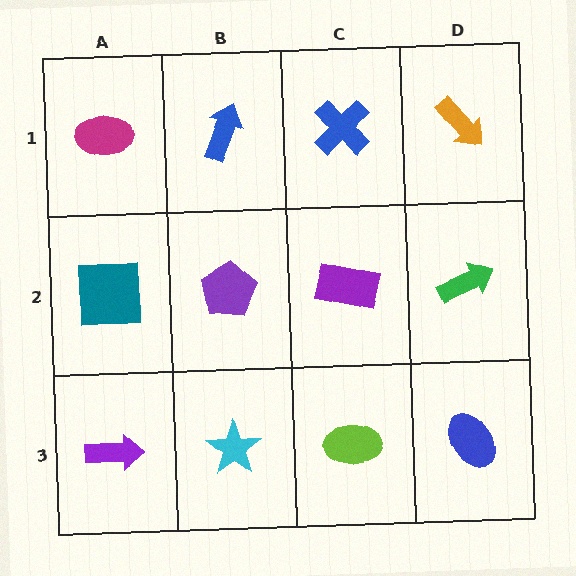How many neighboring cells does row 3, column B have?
3.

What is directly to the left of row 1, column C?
A blue arrow.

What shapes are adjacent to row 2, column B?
A blue arrow (row 1, column B), a cyan star (row 3, column B), a teal square (row 2, column A), a purple rectangle (row 2, column C).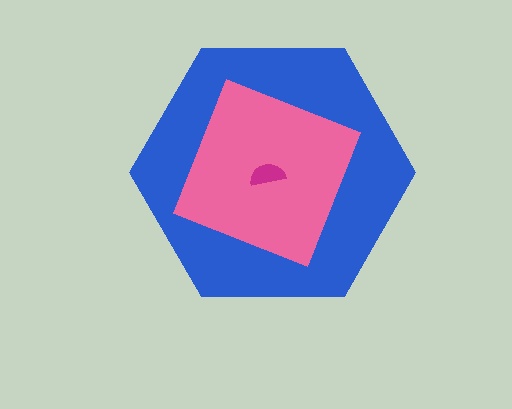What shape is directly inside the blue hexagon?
The pink square.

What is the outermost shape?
The blue hexagon.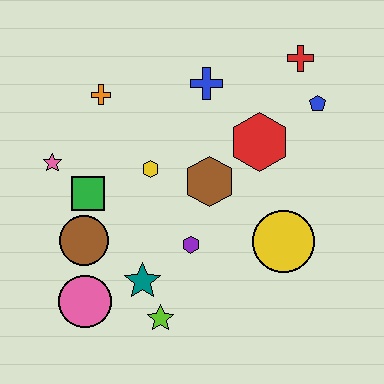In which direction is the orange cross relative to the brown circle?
The orange cross is above the brown circle.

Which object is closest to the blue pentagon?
The red cross is closest to the blue pentagon.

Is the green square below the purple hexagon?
No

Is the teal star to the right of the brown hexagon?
No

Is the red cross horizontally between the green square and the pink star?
No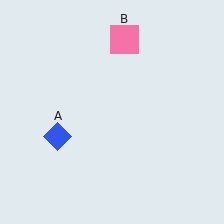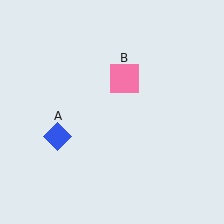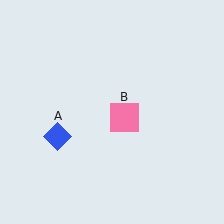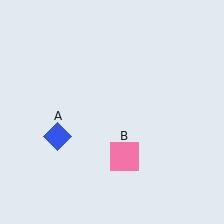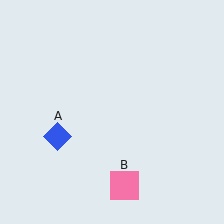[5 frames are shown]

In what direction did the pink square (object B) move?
The pink square (object B) moved down.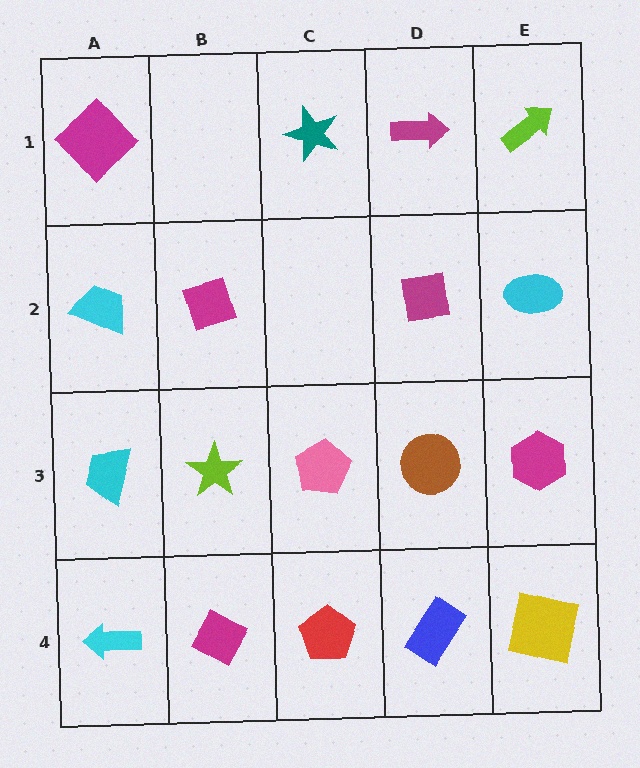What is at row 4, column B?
A magenta diamond.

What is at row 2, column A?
A cyan trapezoid.